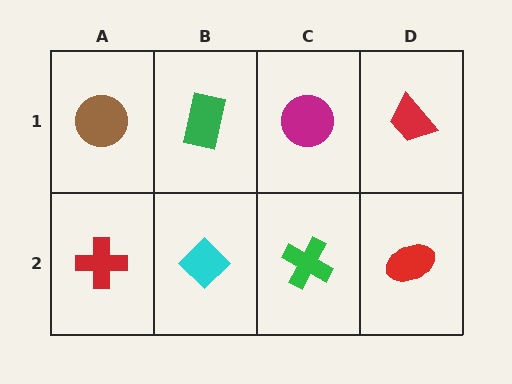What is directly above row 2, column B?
A green rectangle.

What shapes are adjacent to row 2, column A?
A brown circle (row 1, column A), a cyan diamond (row 2, column B).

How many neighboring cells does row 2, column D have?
2.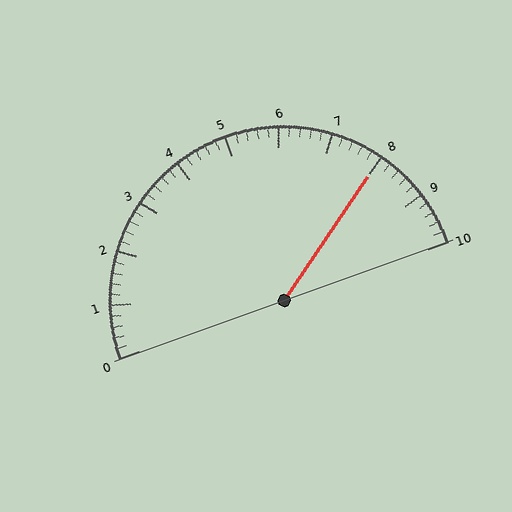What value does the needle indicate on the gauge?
The needle indicates approximately 8.0.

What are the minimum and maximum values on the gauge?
The gauge ranges from 0 to 10.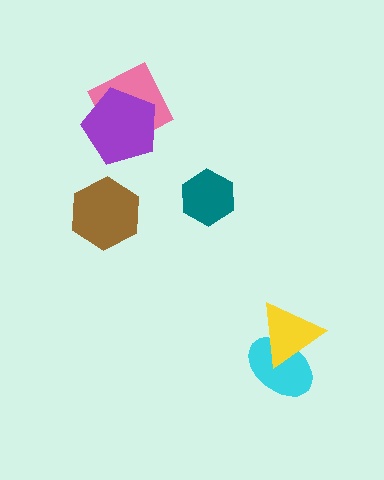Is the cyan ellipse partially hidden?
Yes, it is partially covered by another shape.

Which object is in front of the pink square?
The purple pentagon is in front of the pink square.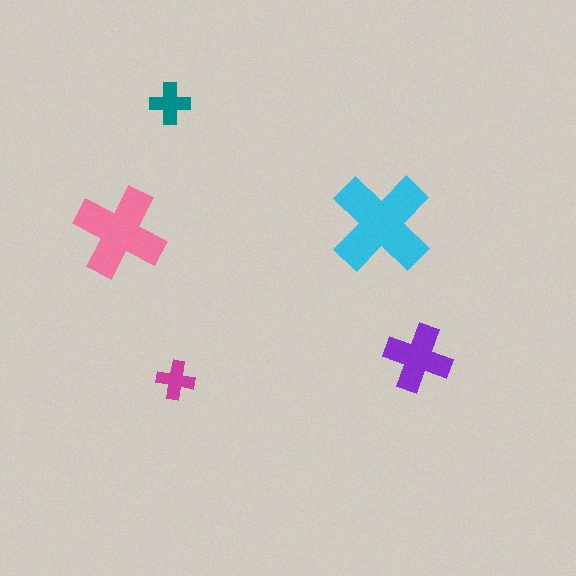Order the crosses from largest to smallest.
the cyan one, the pink one, the purple one, the teal one, the magenta one.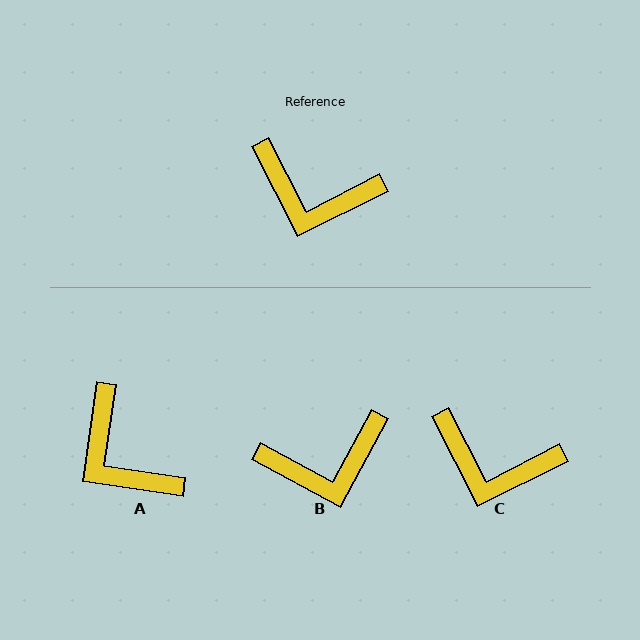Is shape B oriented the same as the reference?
No, it is off by about 35 degrees.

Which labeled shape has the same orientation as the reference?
C.